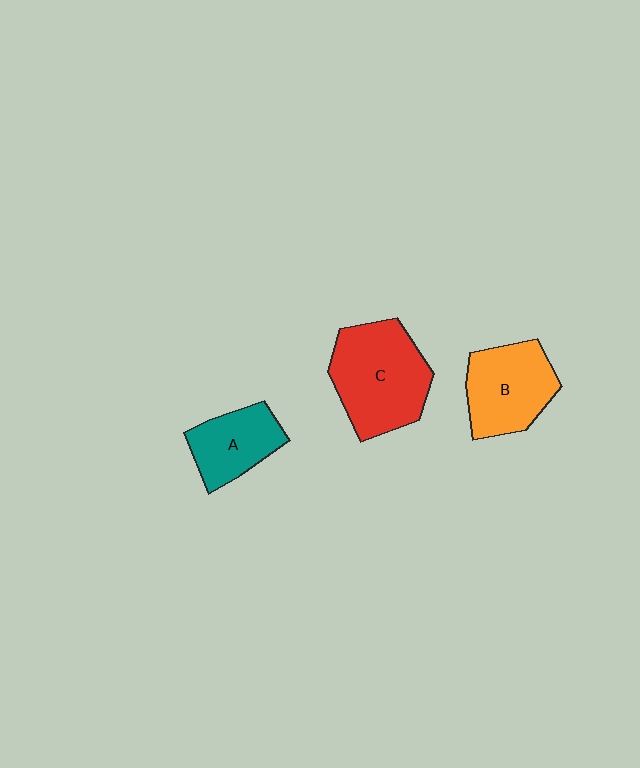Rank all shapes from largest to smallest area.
From largest to smallest: C (red), B (orange), A (teal).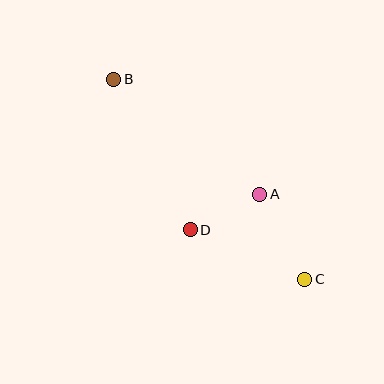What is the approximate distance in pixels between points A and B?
The distance between A and B is approximately 186 pixels.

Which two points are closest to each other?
Points A and D are closest to each other.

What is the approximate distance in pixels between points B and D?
The distance between B and D is approximately 169 pixels.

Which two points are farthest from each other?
Points B and C are farthest from each other.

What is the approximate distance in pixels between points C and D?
The distance between C and D is approximately 125 pixels.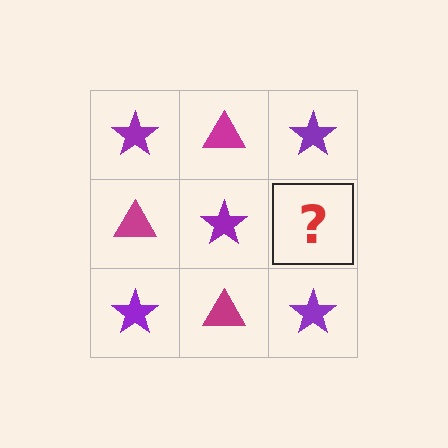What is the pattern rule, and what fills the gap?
The rule is that it alternates purple star and magenta triangle in a checkerboard pattern. The gap should be filled with a magenta triangle.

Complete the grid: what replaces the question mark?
The question mark should be replaced with a magenta triangle.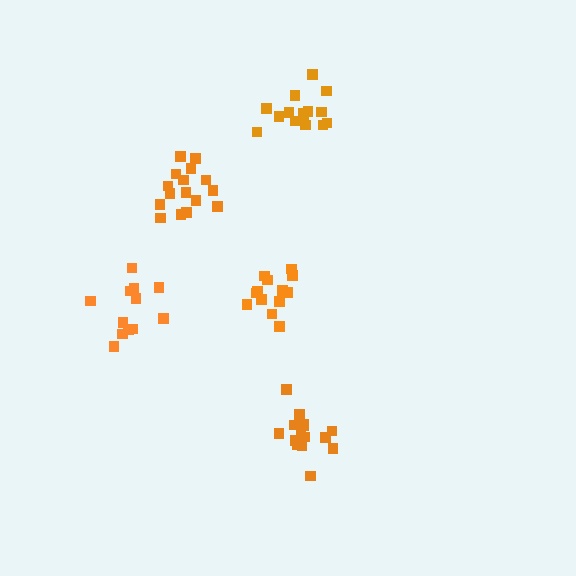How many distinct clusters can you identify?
There are 5 distinct clusters.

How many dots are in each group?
Group 1: 13 dots, Group 2: 15 dots, Group 3: 12 dots, Group 4: 15 dots, Group 5: 16 dots (71 total).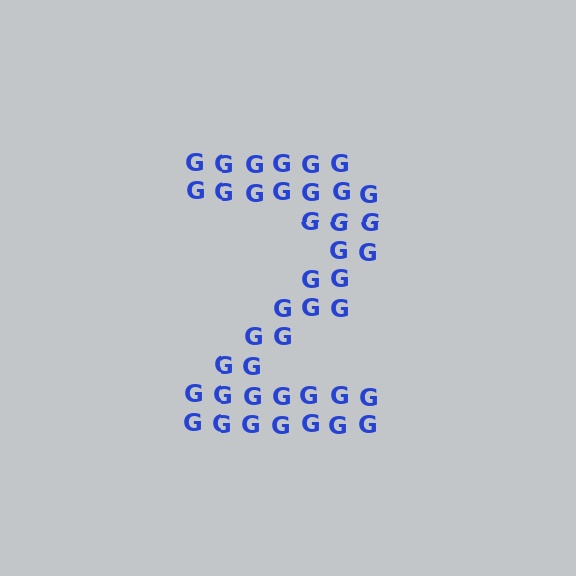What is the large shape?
The large shape is the digit 2.